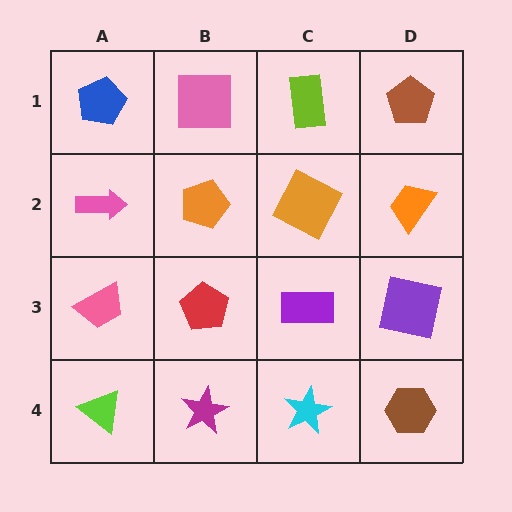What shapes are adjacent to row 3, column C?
An orange square (row 2, column C), a cyan star (row 4, column C), a red pentagon (row 3, column B), a purple square (row 3, column D).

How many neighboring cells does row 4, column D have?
2.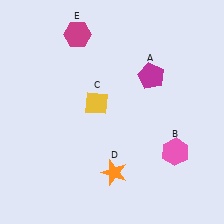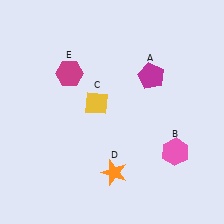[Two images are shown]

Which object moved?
The magenta hexagon (E) moved down.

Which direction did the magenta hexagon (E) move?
The magenta hexagon (E) moved down.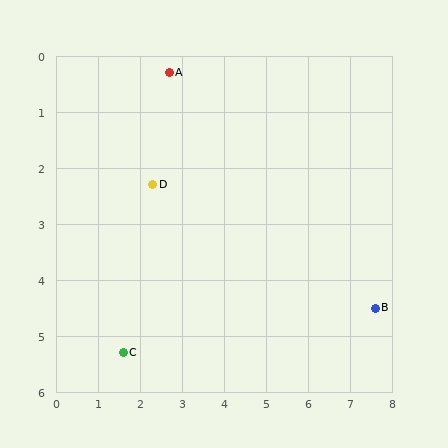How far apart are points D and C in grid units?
Points D and C are about 3.1 grid units apart.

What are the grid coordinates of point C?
Point C is at approximately (1.6, 5.3).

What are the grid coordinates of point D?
Point D is at approximately (2.3, 2.3).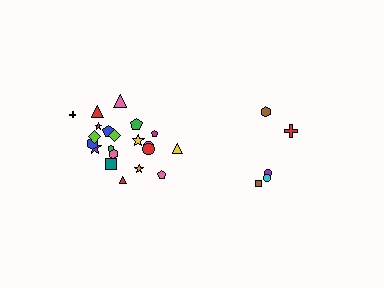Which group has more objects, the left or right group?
The left group.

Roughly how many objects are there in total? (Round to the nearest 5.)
Roughly 25 objects in total.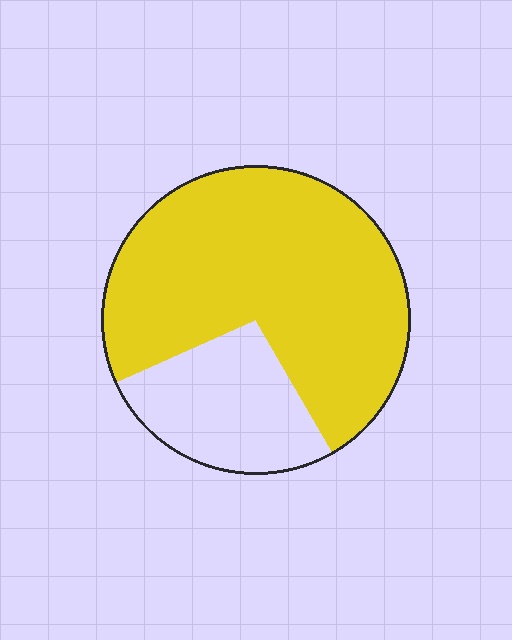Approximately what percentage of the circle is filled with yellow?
Approximately 75%.